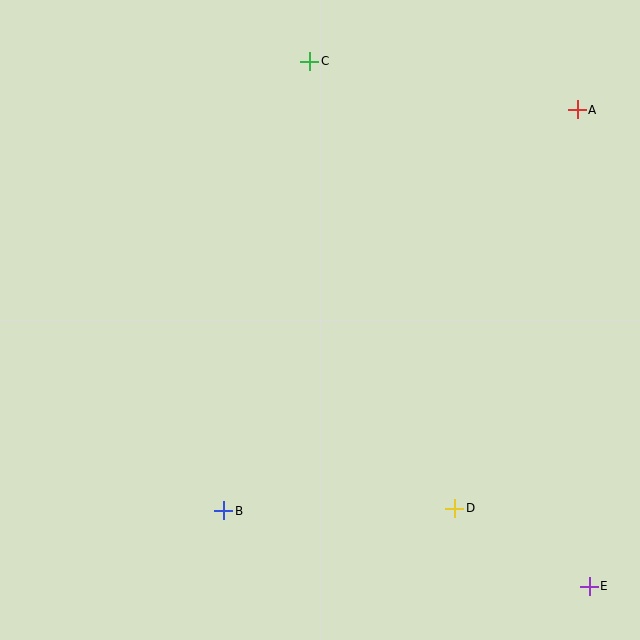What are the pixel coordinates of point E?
Point E is at (589, 586).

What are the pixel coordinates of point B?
Point B is at (224, 511).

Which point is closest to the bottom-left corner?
Point B is closest to the bottom-left corner.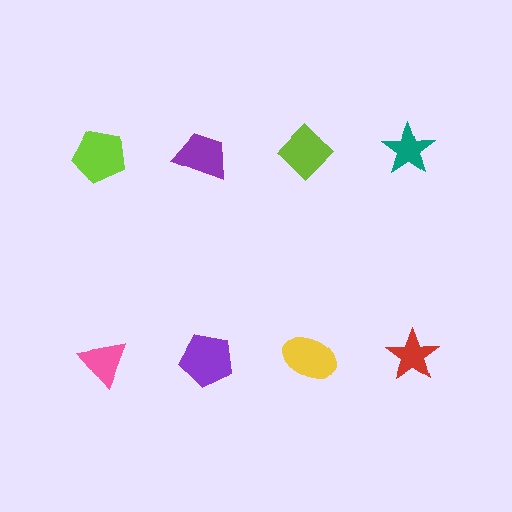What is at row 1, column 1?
A lime pentagon.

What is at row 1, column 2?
A purple trapezoid.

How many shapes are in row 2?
4 shapes.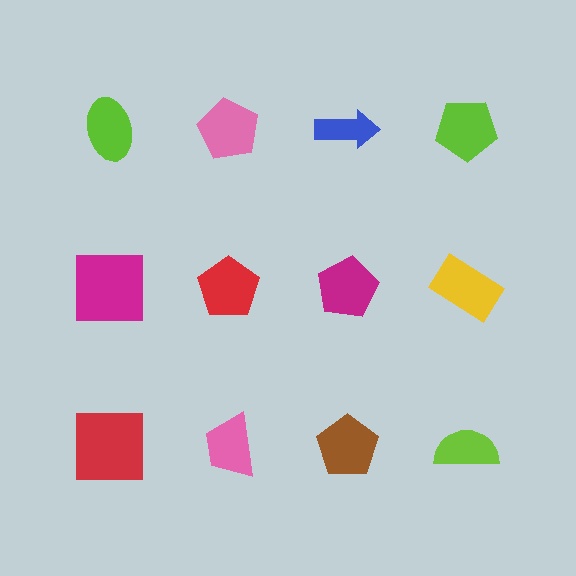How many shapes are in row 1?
4 shapes.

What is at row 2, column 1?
A magenta square.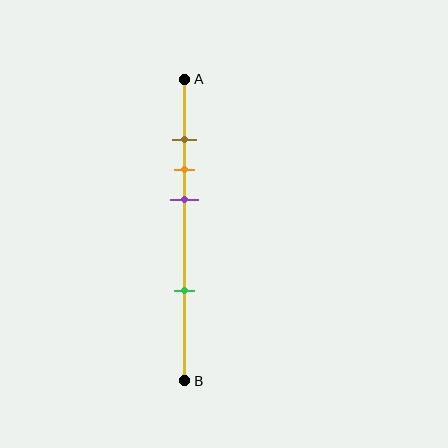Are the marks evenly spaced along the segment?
No, the marks are not evenly spaced.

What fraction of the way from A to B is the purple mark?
The purple mark is approximately 40% (0.4) of the way from A to B.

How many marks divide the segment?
There are 4 marks dividing the segment.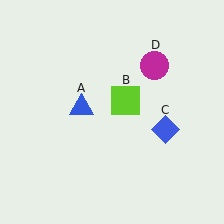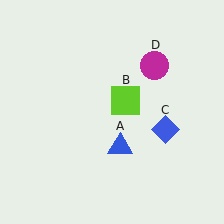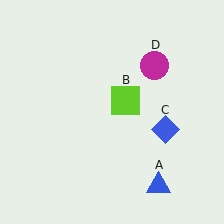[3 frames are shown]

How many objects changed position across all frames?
1 object changed position: blue triangle (object A).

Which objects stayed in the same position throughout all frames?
Lime square (object B) and blue diamond (object C) and magenta circle (object D) remained stationary.